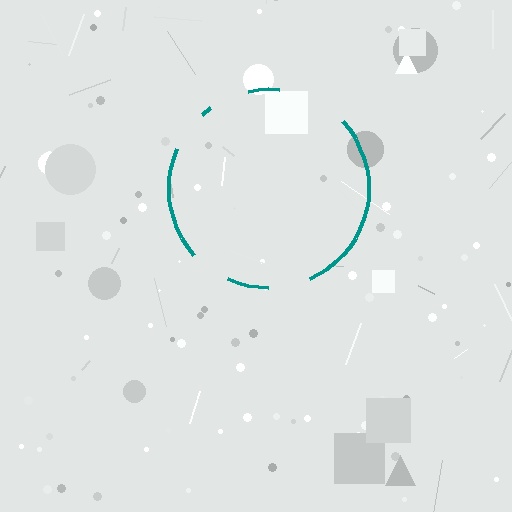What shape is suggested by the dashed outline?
The dashed outline suggests a circle.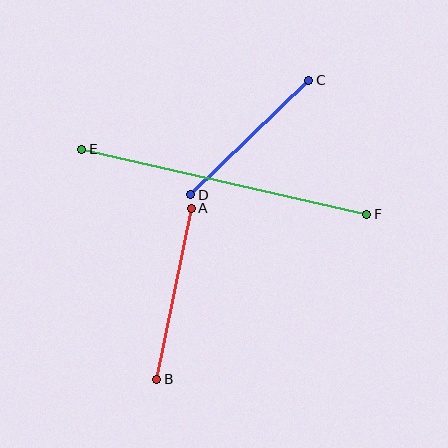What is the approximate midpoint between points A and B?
The midpoint is at approximately (174, 294) pixels.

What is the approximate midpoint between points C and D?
The midpoint is at approximately (250, 137) pixels.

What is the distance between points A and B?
The distance is approximately 174 pixels.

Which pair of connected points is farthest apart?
Points E and F are farthest apart.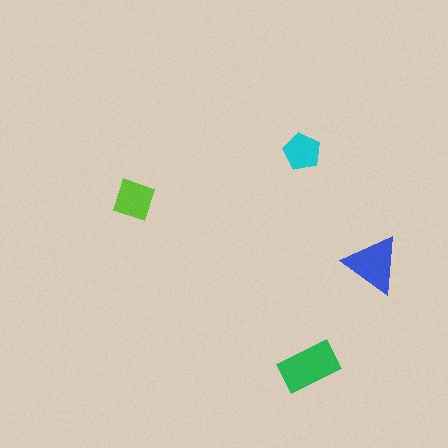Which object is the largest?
The green rectangle.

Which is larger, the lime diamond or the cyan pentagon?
The lime diamond.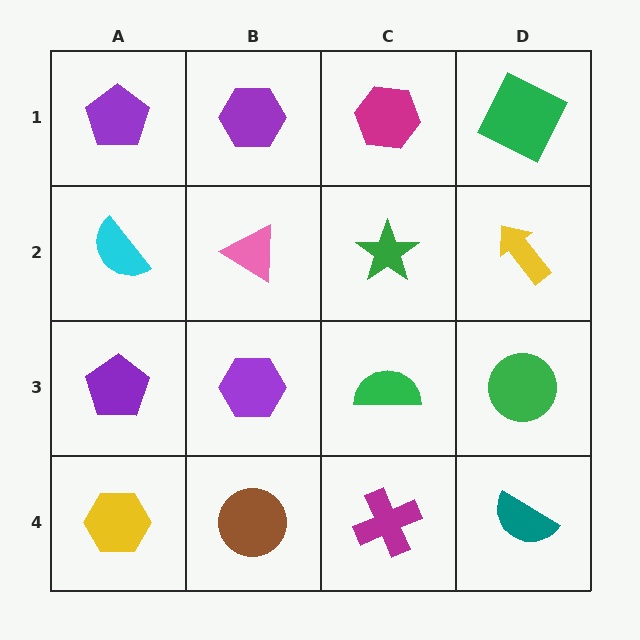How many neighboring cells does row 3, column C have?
4.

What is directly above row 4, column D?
A green circle.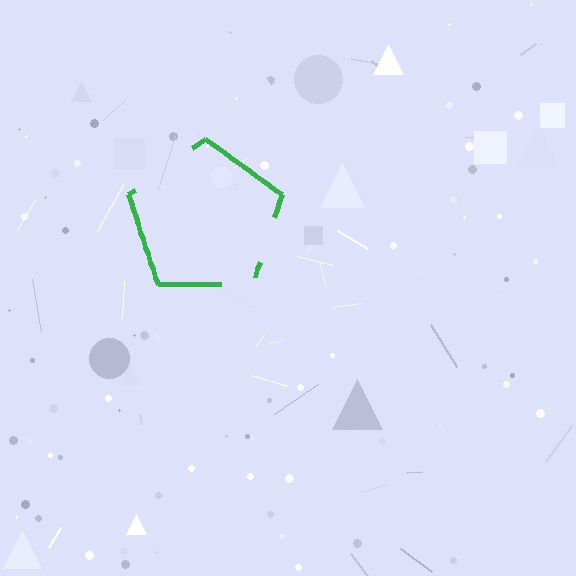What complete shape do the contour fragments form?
The contour fragments form a pentagon.